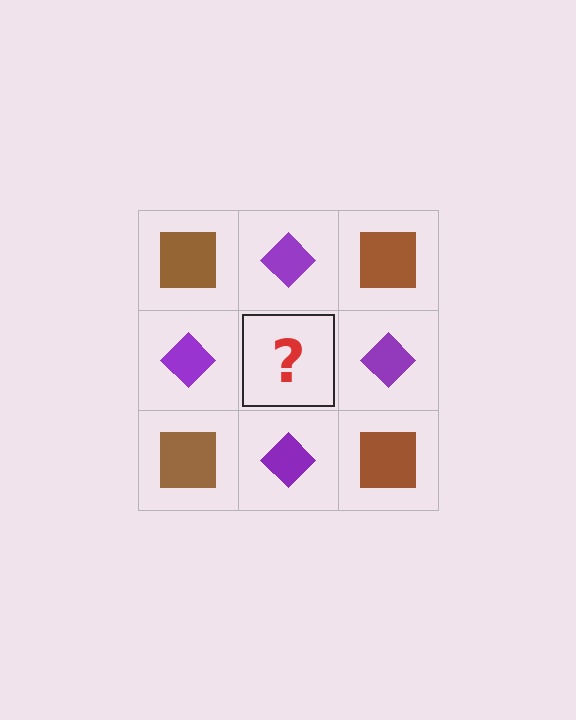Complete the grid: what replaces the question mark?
The question mark should be replaced with a brown square.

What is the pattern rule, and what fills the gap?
The rule is that it alternates brown square and purple diamond in a checkerboard pattern. The gap should be filled with a brown square.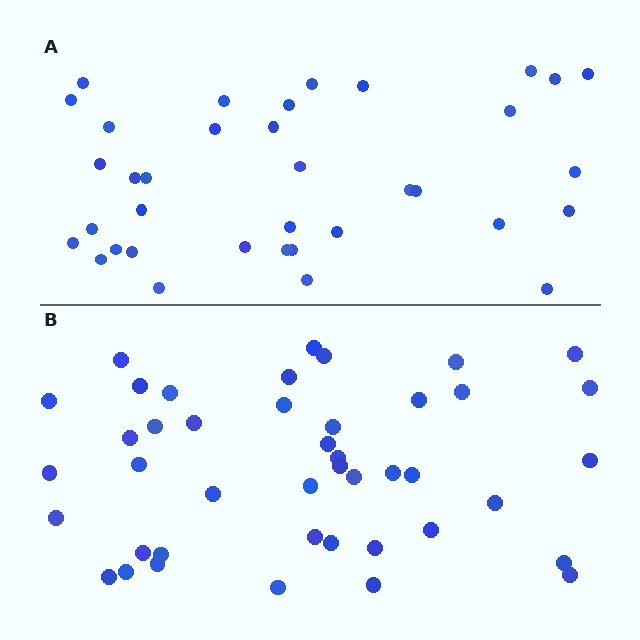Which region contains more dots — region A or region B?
Region B (the bottom region) has more dots.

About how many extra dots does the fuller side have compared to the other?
Region B has roughly 8 or so more dots than region A.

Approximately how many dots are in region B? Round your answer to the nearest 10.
About 40 dots. (The exact count is 43, which rounds to 40.)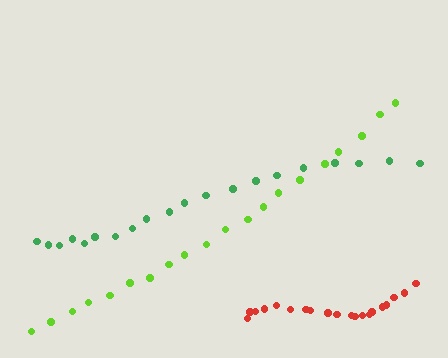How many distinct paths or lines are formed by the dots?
There are 3 distinct paths.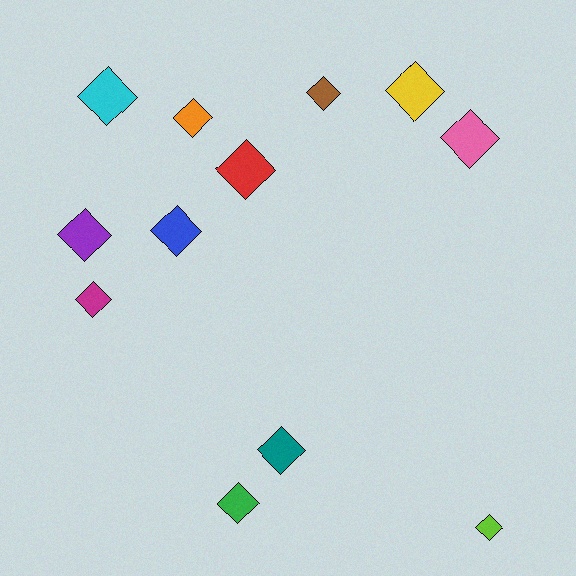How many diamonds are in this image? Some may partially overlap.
There are 12 diamonds.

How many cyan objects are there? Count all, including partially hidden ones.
There is 1 cyan object.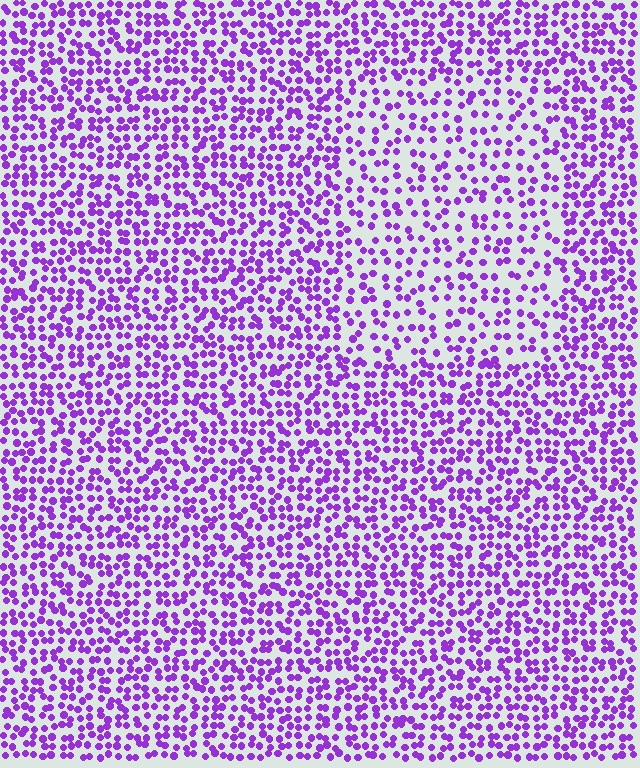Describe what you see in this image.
The image contains small purple elements arranged at two different densities. A rectangle-shaped region is visible where the elements are less densely packed than the surrounding area.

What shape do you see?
I see a rectangle.